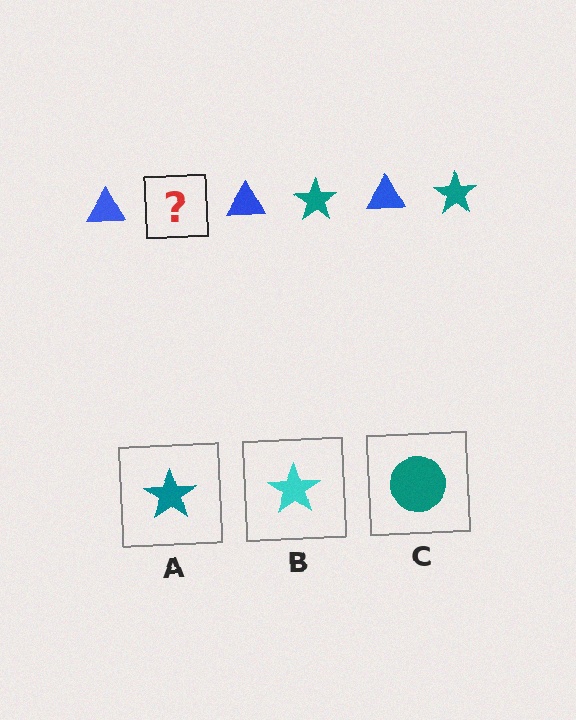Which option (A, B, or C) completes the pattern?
A.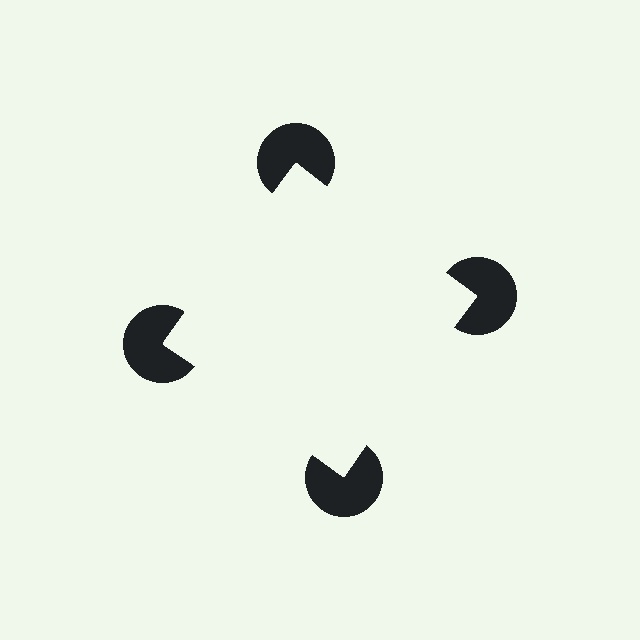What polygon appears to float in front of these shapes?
An illusory square — its edges are inferred from the aligned wedge cuts in the pac-man discs, not physically drawn.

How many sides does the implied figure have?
4 sides.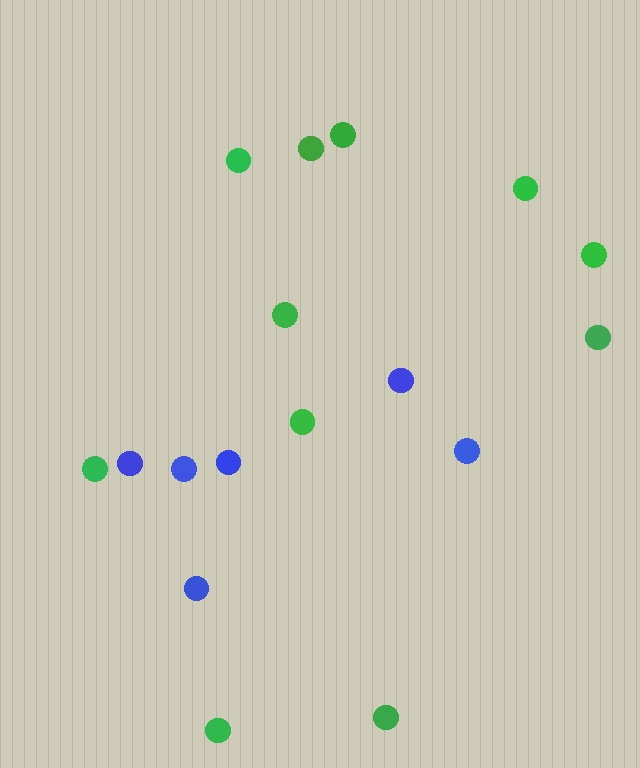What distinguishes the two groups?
There are 2 groups: one group of green circles (11) and one group of blue circles (6).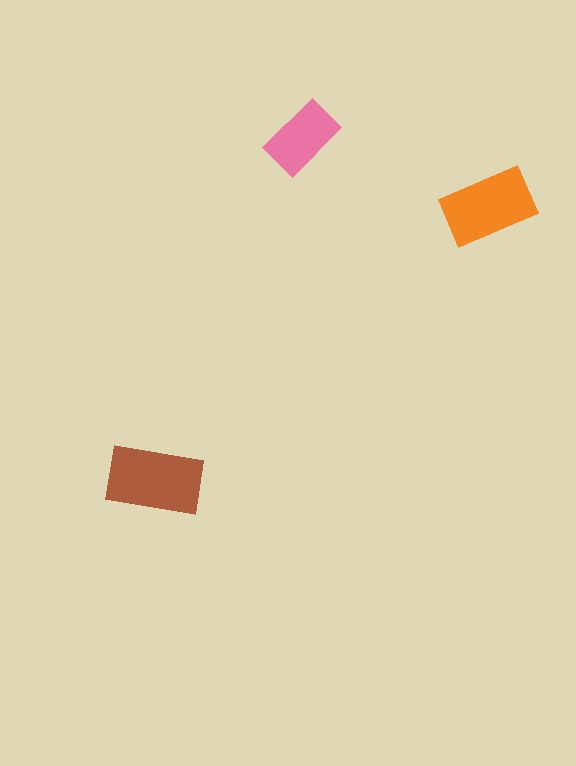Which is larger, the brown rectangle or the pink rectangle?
The brown one.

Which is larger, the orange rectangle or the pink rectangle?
The orange one.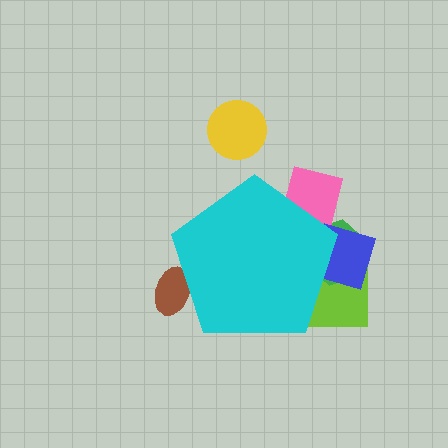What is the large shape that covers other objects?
A cyan pentagon.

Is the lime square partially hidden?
Yes, the lime square is partially hidden behind the cyan pentagon.